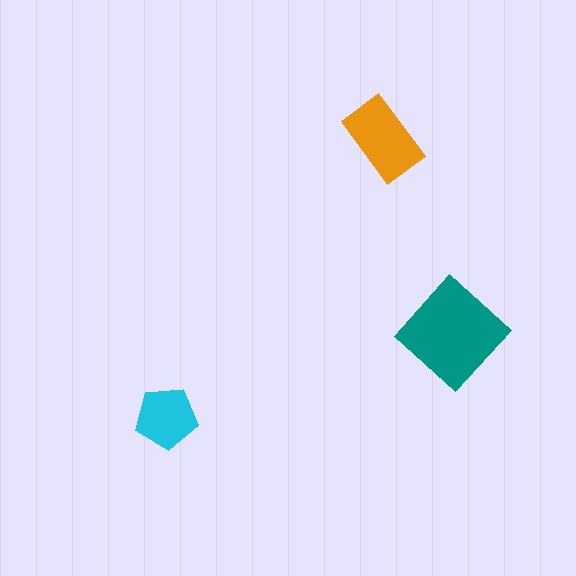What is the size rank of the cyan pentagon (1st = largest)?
3rd.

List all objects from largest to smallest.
The teal diamond, the orange rectangle, the cyan pentagon.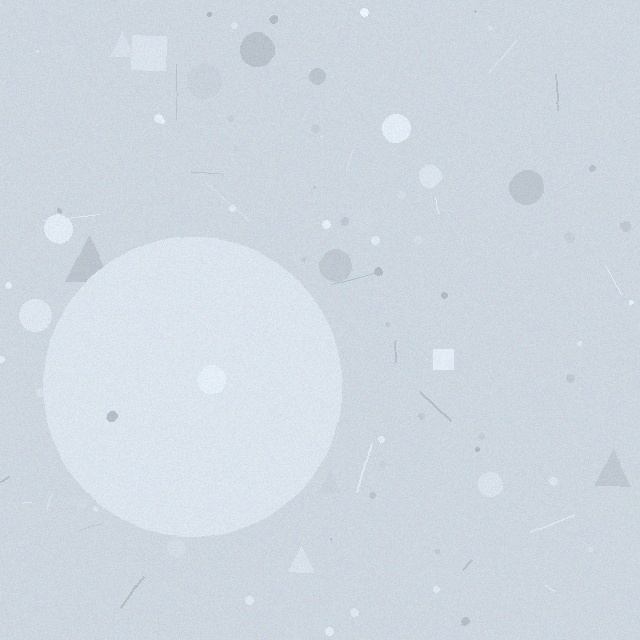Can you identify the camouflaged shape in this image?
The camouflaged shape is a circle.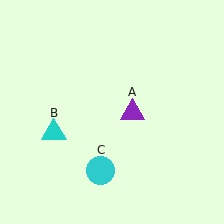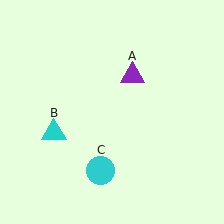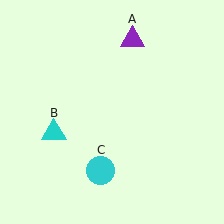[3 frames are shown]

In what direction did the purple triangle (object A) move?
The purple triangle (object A) moved up.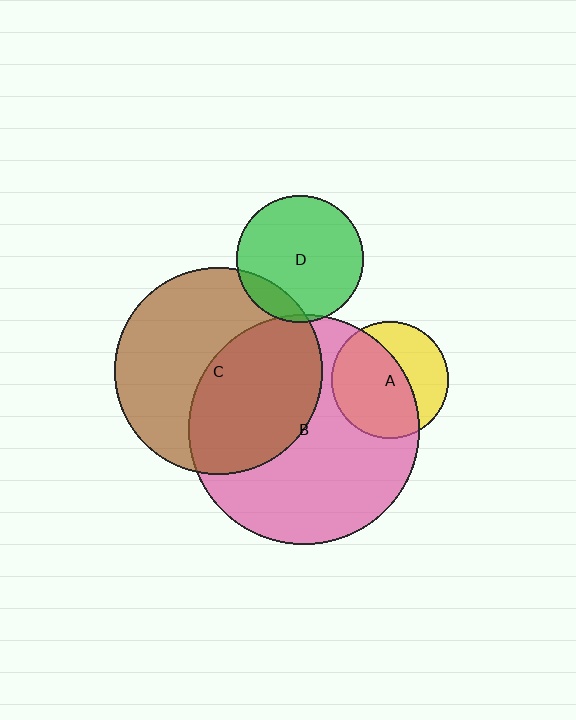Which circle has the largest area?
Circle B (pink).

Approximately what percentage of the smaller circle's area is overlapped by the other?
Approximately 5%.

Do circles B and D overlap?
Yes.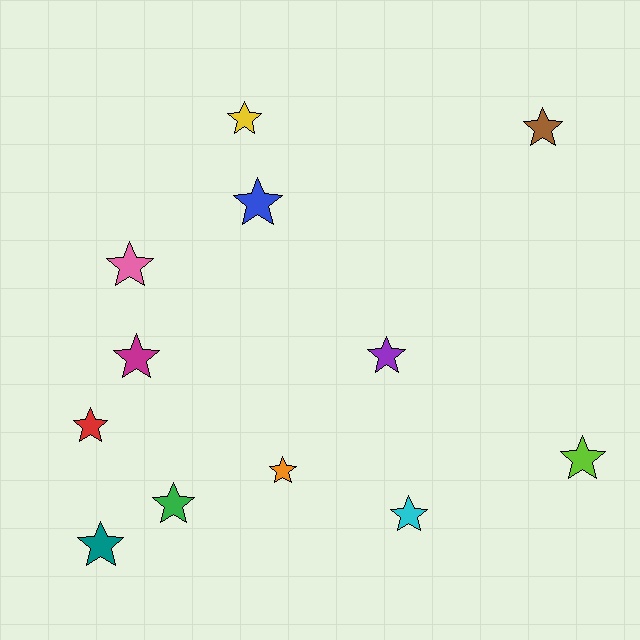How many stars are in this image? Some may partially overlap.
There are 12 stars.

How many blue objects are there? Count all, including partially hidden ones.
There is 1 blue object.